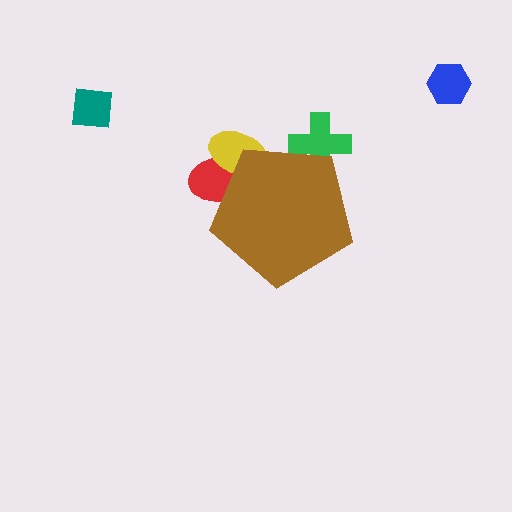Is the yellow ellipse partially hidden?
Yes, the yellow ellipse is partially hidden behind the brown pentagon.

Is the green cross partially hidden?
Yes, the green cross is partially hidden behind the brown pentagon.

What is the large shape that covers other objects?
A brown pentagon.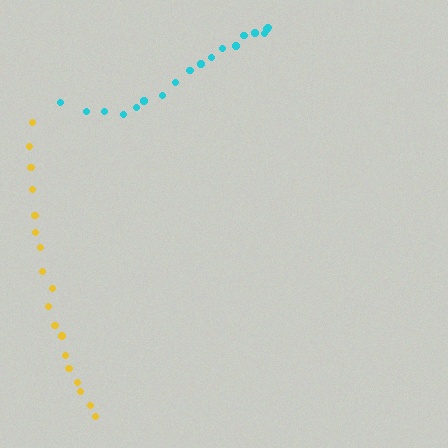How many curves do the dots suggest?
There are 2 distinct paths.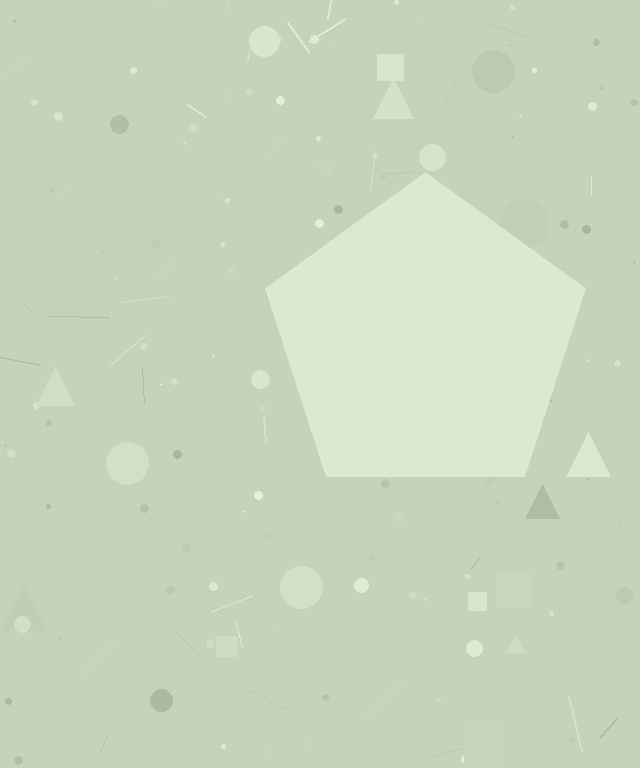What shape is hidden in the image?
A pentagon is hidden in the image.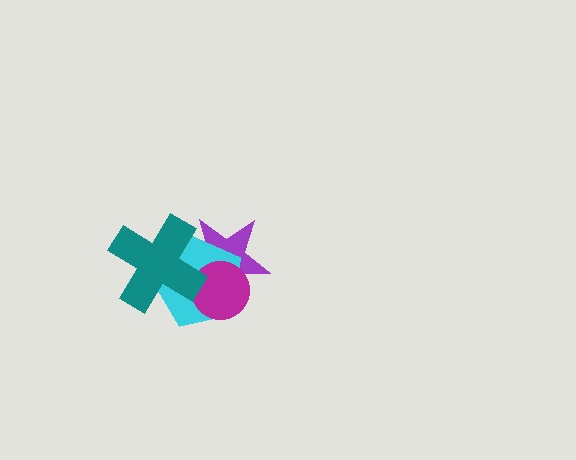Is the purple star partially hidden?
Yes, it is partially covered by another shape.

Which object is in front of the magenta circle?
The teal cross is in front of the magenta circle.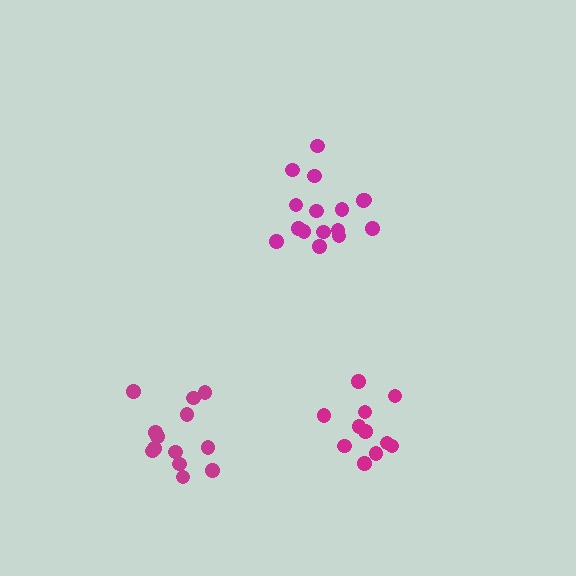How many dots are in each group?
Group 1: 13 dots, Group 2: 16 dots, Group 3: 11 dots (40 total).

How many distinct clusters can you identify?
There are 3 distinct clusters.